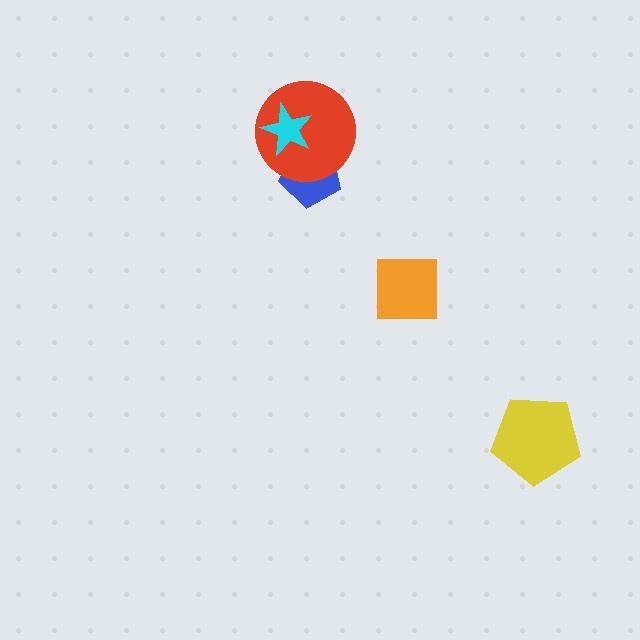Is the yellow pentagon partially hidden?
No, no other shape covers it.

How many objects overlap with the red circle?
2 objects overlap with the red circle.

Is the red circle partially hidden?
Yes, it is partially covered by another shape.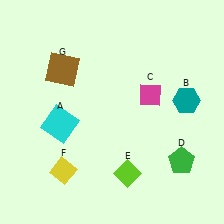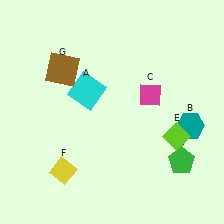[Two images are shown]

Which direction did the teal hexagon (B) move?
The teal hexagon (B) moved down.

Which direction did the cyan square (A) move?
The cyan square (A) moved up.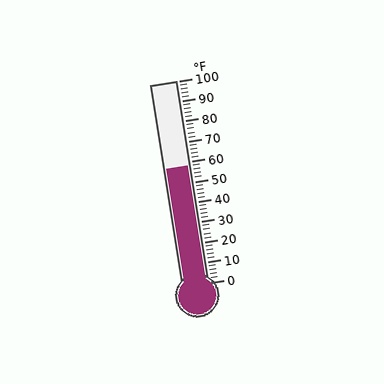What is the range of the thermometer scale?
The thermometer scale ranges from 0°F to 100°F.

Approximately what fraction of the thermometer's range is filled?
The thermometer is filled to approximately 60% of its range.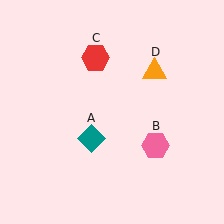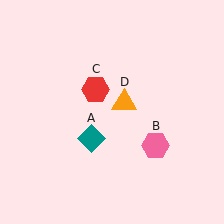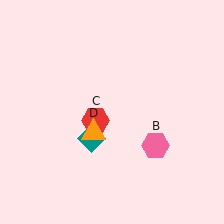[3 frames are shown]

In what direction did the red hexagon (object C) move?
The red hexagon (object C) moved down.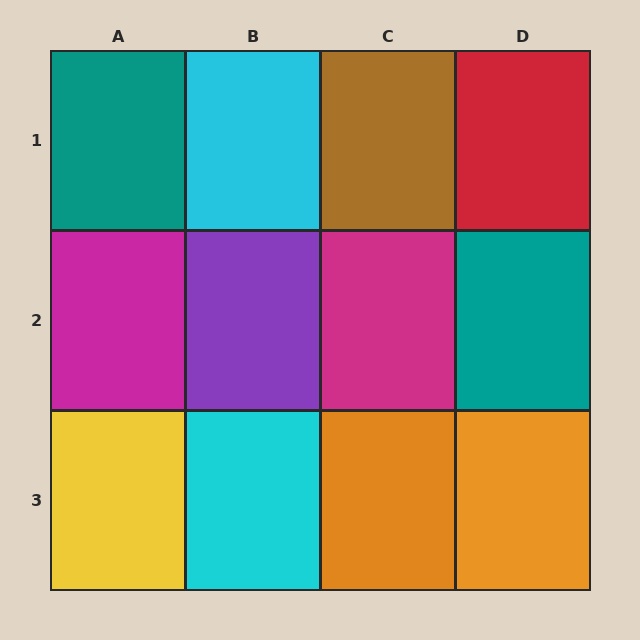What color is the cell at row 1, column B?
Cyan.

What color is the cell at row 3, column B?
Cyan.